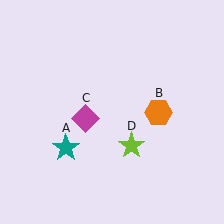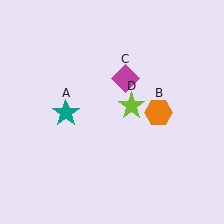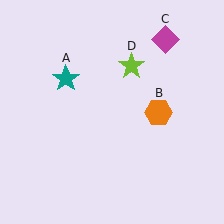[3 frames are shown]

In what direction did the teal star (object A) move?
The teal star (object A) moved up.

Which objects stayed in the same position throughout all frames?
Orange hexagon (object B) remained stationary.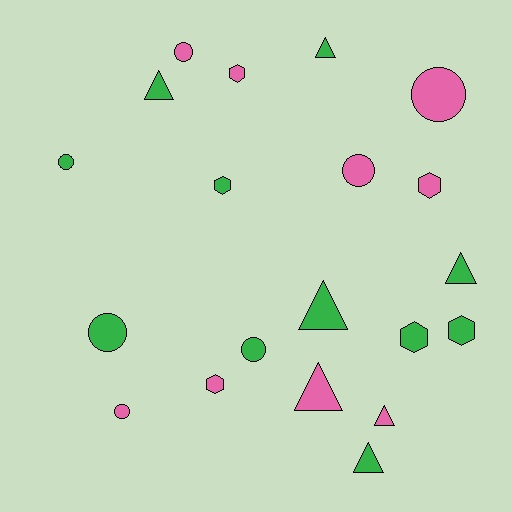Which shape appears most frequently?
Triangle, with 7 objects.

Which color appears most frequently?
Green, with 11 objects.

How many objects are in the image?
There are 20 objects.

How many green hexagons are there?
There are 3 green hexagons.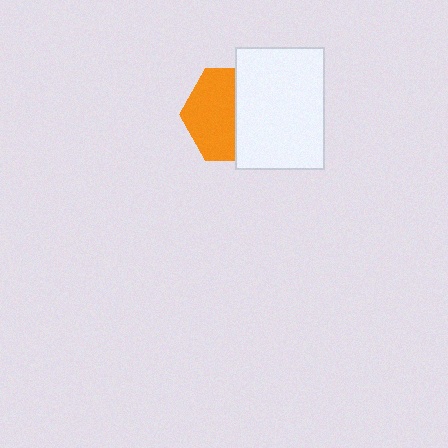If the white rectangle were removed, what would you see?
You would see the complete orange hexagon.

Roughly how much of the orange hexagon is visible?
About half of it is visible (roughly 54%).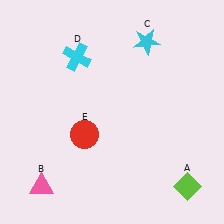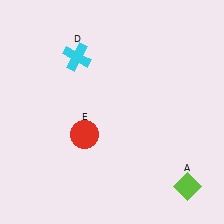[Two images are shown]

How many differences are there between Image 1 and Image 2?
There are 2 differences between the two images.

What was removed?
The cyan star (C), the pink triangle (B) were removed in Image 2.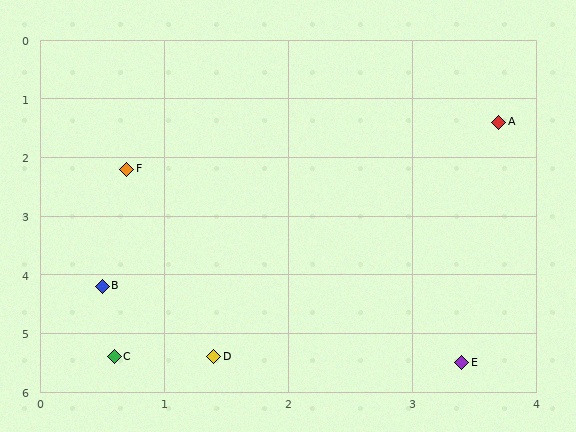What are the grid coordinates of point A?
Point A is at approximately (3.7, 1.4).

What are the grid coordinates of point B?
Point B is at approximately (0.5, 4.2).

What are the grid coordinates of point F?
Point F is at approximately (0.7, 2.2).